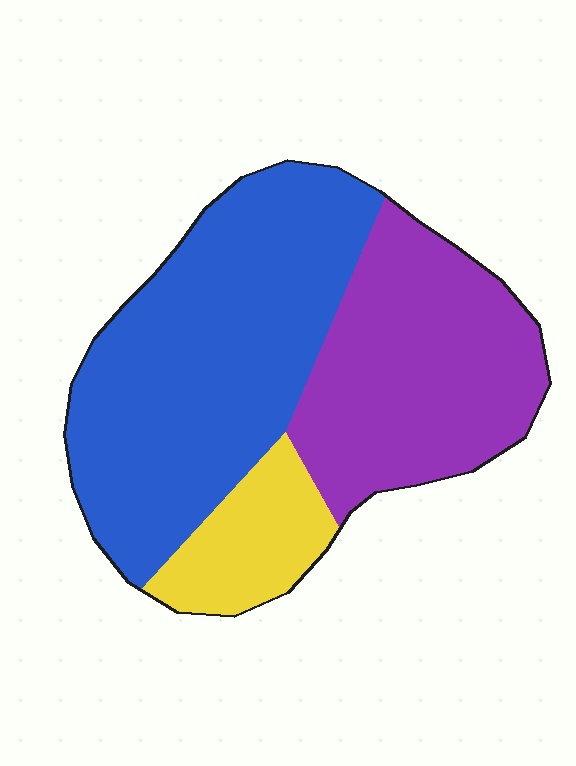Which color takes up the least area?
Yellow, at roughly 15%.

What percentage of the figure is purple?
Purple takes up about three eighths (3/8) of the figure.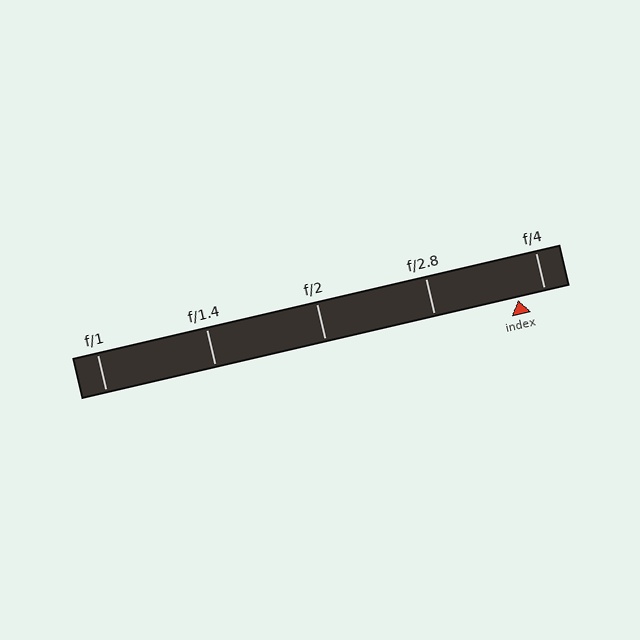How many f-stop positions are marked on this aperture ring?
There are 5 f-stop positions marked.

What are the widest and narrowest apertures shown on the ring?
The widest aperture shown is f/1 and the narrowest is f/4.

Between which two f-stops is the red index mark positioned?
The index mark is between f/2.8 and f/4.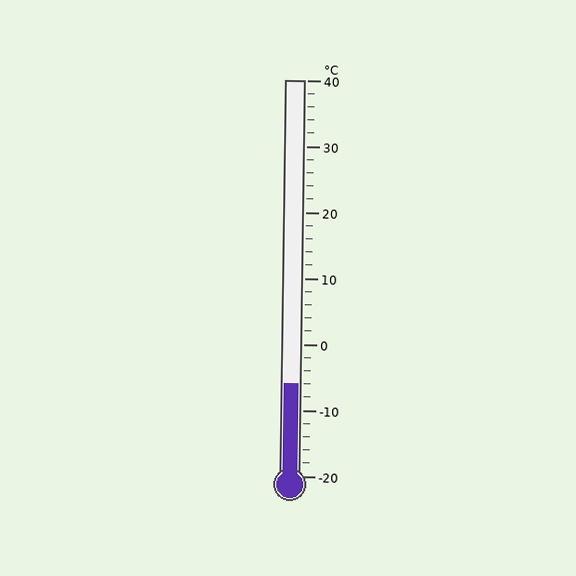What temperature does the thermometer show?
The thermometer shows approximately -6°C.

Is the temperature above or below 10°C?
The temperature is below 10°C.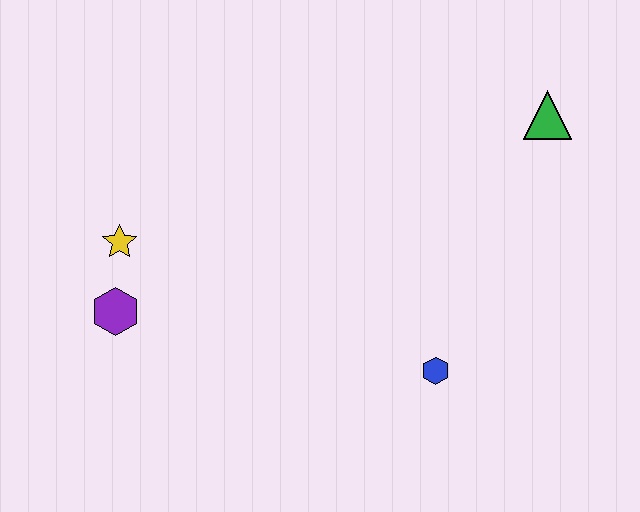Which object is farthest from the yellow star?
The green triangle is farthest from the yellow star.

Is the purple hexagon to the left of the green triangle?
Yes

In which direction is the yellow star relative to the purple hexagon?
The yellow star is above the purple hexagon.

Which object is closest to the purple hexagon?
The yellow star is closest to the purple hexagon.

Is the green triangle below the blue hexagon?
No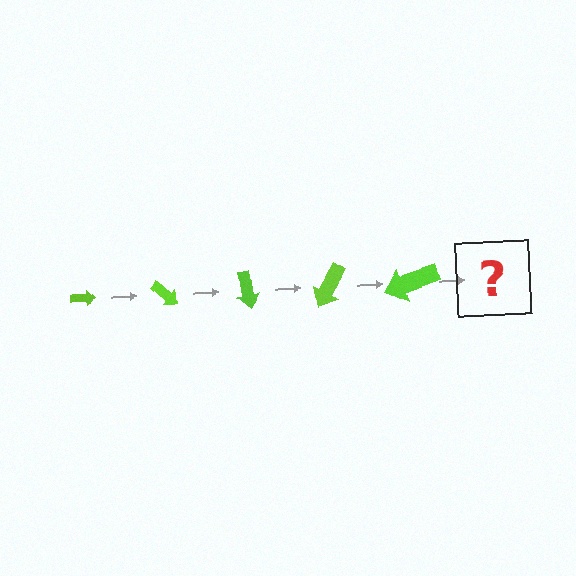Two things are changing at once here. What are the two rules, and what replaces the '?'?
The two rules are that the arrow grows larger each step and it rotates 40 degrees each step. The '?' should be an arrow, larger than the previous one and rotated 200 degrees from the start.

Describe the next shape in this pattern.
It should be an arrow, larger than the previous one and rotated 200 degrees from the start.